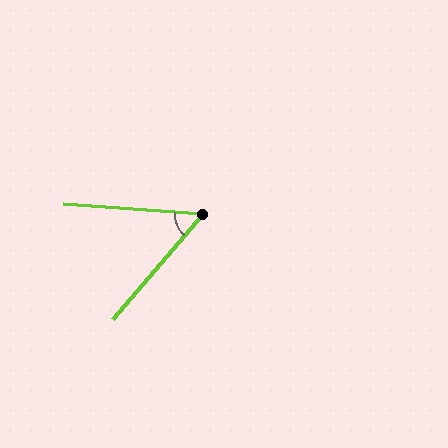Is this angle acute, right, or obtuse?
It is acute.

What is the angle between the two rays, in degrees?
Approximately 54 degrees.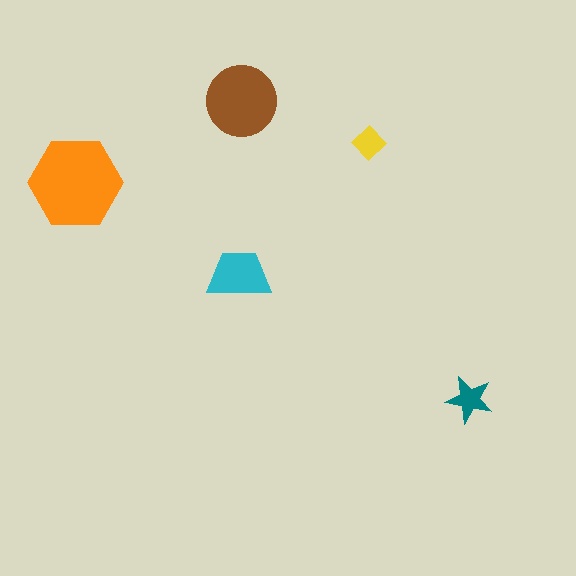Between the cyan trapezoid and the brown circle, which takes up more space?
The brown circle.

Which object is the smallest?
The yellow diamond.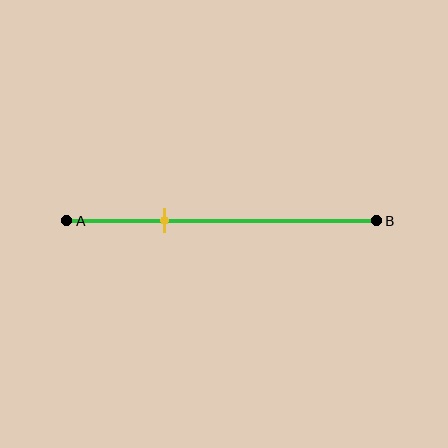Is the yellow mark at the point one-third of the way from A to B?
Yes, the mark is approximately at the one-third point.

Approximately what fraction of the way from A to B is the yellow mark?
The yellow mark is approximately 30% of the way from A to B.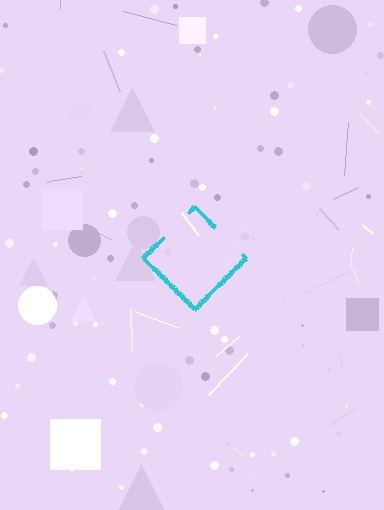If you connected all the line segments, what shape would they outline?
They would outline a diamond.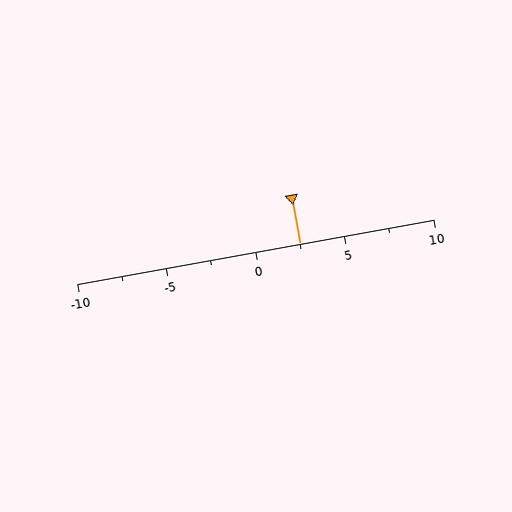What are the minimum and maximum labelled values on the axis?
The axis runs from -10 to 10.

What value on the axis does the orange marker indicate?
The marker indicates approximately 2.5.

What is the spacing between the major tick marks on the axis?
The major ticks are spaced 5 apart.